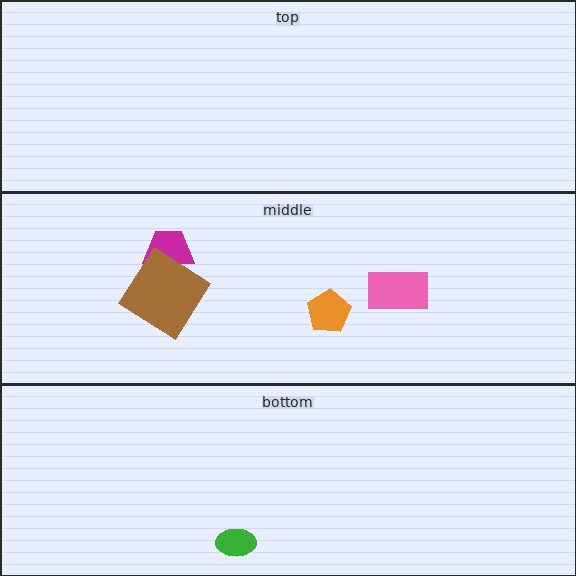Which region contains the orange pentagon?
The middle region.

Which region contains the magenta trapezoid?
The middle region.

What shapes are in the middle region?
The orange pentagon, the magenta trapezoid, the brown diamond, the pink rectangle.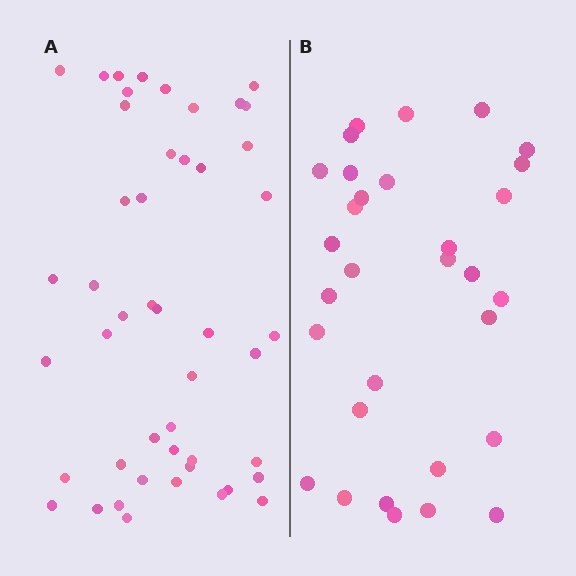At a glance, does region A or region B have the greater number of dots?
Region A (the left region) has more dots.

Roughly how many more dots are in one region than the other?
Region A has approximately 15 more dots than region B.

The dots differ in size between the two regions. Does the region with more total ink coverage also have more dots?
No. Region B has more total ink coverage because its dots are larger, but region A actually contains more individual dots. Total area can be misleading — the number of items is what matters here.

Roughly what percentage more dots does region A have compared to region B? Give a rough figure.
About 50% more.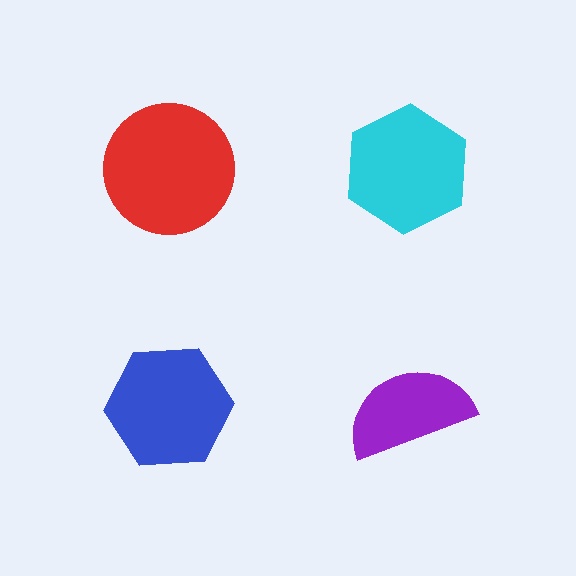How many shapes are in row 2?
2 shapes.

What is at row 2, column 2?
A purple semicircle.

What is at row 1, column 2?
A cyan hexagon.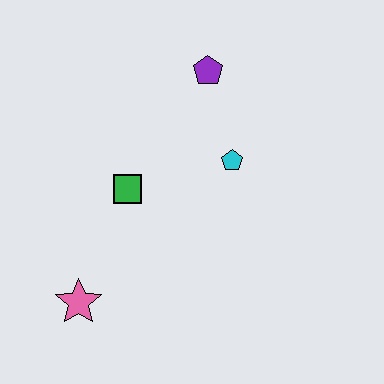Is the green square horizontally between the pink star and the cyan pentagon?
Yes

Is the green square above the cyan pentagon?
No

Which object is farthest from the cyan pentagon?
The pink star is farthest from the cyan pentagon.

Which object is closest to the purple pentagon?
The cyan pentagon is closest to the purple pentagon.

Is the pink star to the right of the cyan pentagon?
No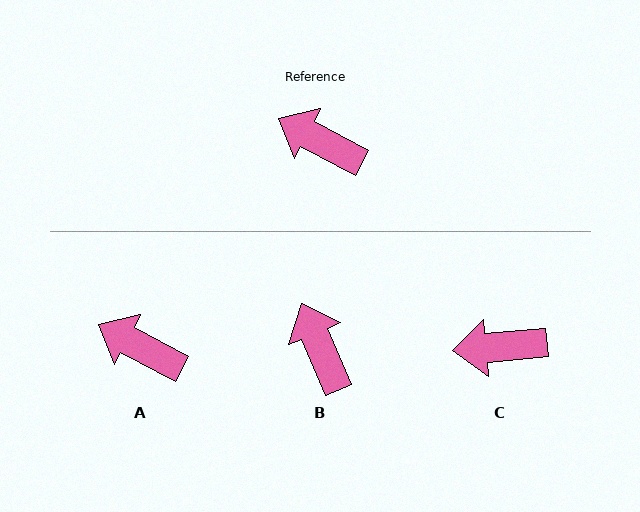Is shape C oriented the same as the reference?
No, it is off by about 33 degrees.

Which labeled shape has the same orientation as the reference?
A.